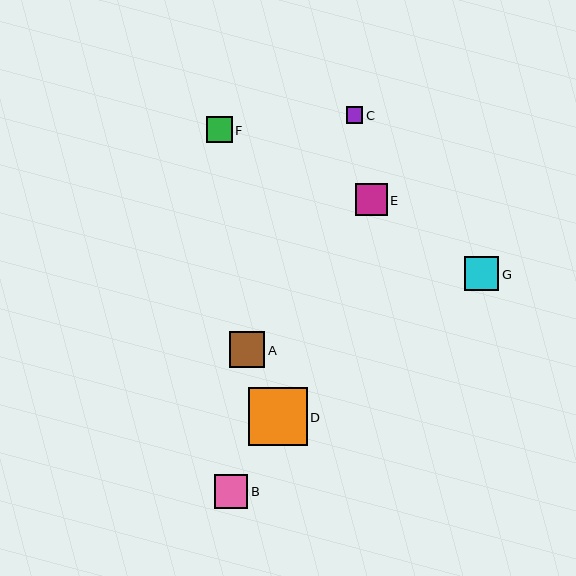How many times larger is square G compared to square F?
Square G is approximately 1.3 times the size of square F.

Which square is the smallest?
Square C is the smallest with a size of approximately 17 pixels.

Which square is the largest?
Square D is the largest with a size of approximately 59 pixels.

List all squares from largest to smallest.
From largest to smallest: D, A, G, B, E, F, C.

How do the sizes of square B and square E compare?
Square B and square E are approximately the same size.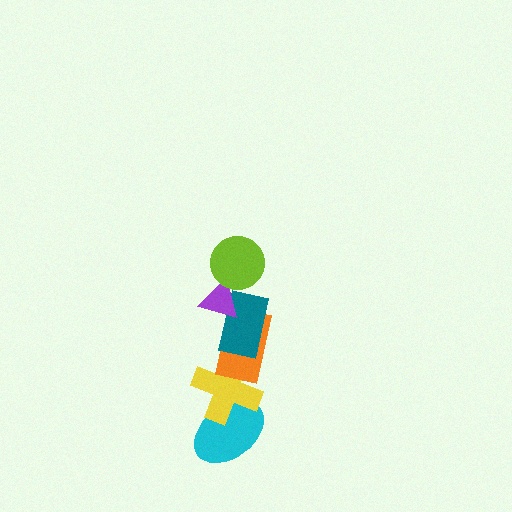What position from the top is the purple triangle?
The purple triangle is 2nd from the top.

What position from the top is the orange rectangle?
The orange rectangle is 4th from the top.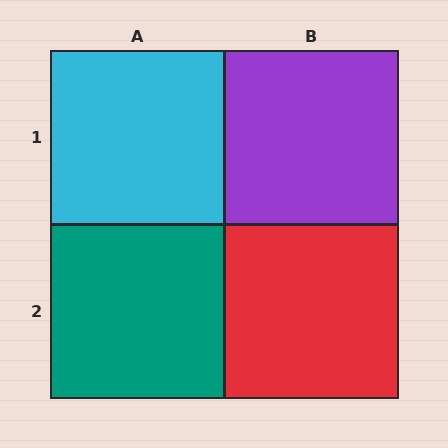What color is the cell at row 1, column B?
Purple.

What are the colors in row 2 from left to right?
Teal, red.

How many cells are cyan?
1 cell is cyan.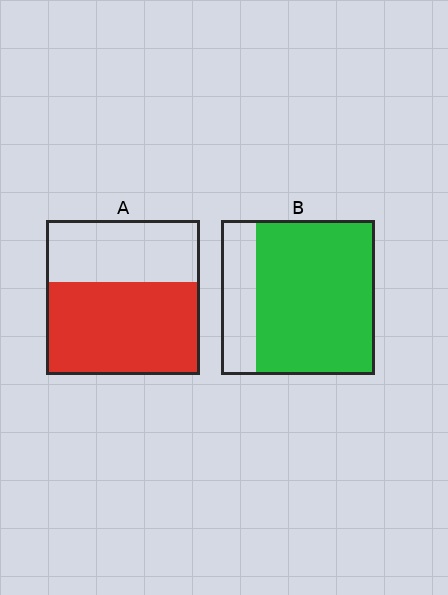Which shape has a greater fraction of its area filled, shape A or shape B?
Shape B.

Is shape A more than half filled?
Yes.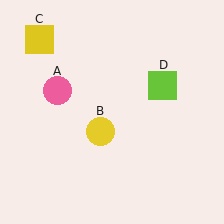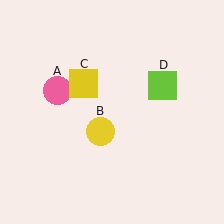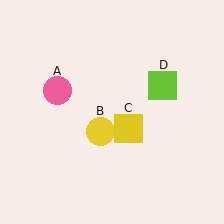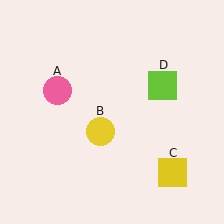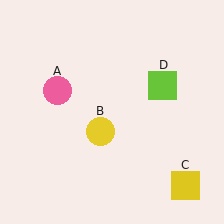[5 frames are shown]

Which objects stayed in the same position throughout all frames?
Pink circle (object A) and yellow circle (object B) and lime square (object D) remained stationary.